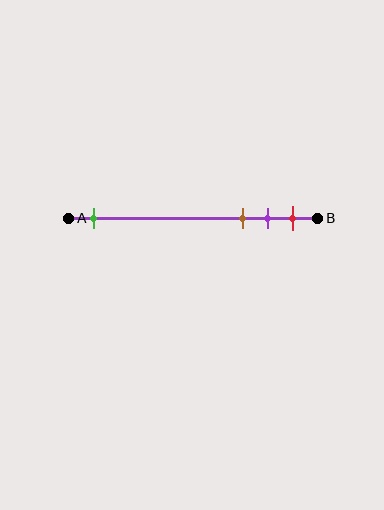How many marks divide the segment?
There are 4 marks dividing the segment.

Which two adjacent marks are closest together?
The purple and red marks are the closest adjacent pair.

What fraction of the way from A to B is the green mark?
The green mark is approximately 10% (0.1) of the way from A to B.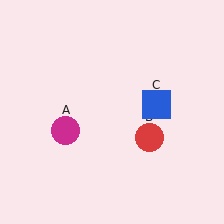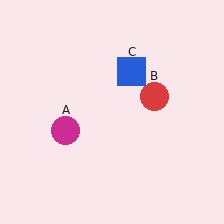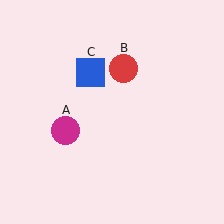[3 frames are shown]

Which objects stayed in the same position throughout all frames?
Magenta circle (object A) remained stationary.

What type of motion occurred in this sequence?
The red circle (object B), blue square (object C) rotated counterclockwise around the center of the scene.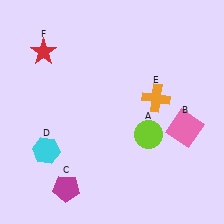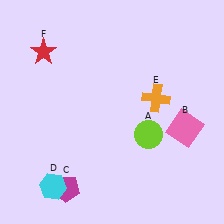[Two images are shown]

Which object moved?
The cyan hexagon (D) moved down.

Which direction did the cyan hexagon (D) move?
The cyan hexagon (D) moved down.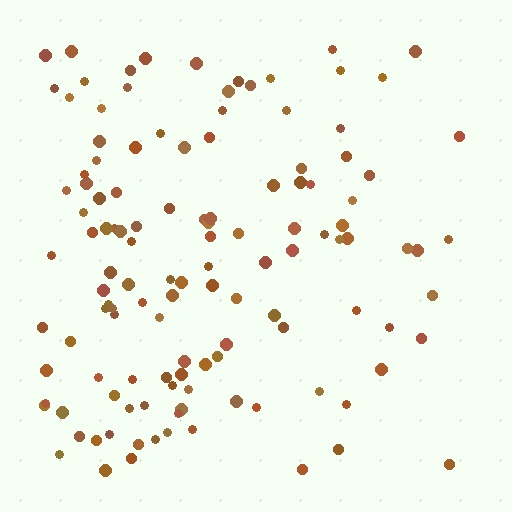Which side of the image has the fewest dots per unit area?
The right.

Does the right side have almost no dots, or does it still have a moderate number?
Still a moderate number, just noticeably fewer than the left.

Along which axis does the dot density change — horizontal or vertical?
Horizontal.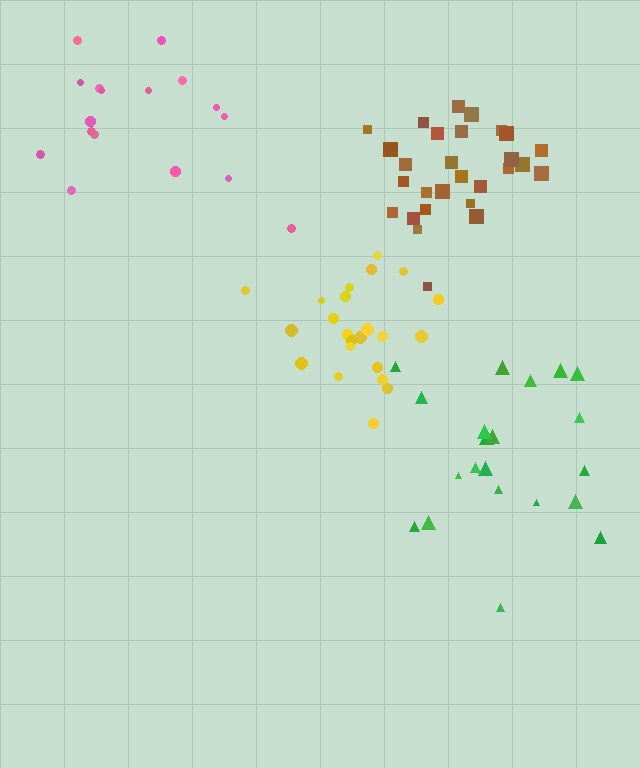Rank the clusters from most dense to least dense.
yellow, brown, green, pink.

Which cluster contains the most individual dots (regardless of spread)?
Brown (28).